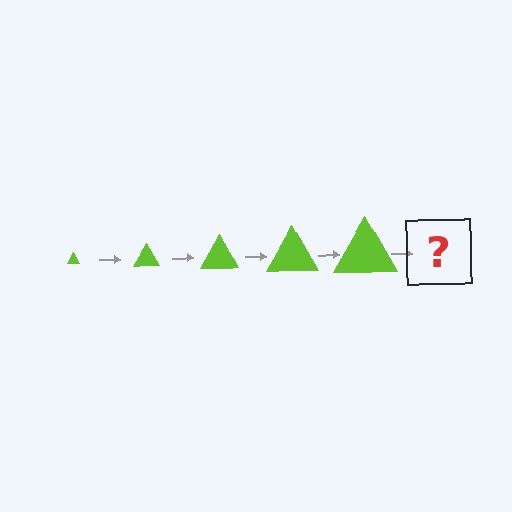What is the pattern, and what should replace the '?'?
The pattern is that the triangle gets progressively larger each step. The '?' should be a lime triangle, larger than the previous one.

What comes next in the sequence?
The next element should be a lime triangle, larger than the previous one.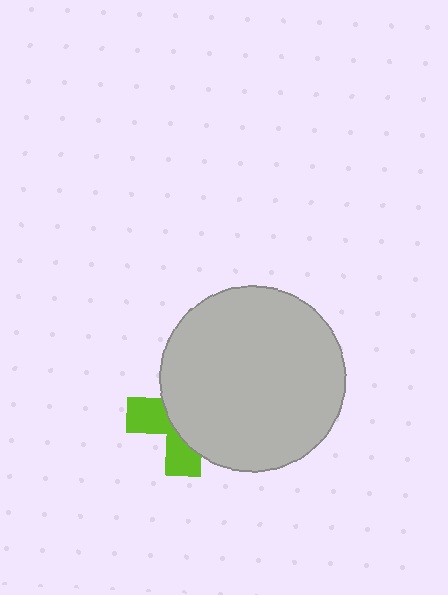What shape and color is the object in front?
The object in front is a light gray circle.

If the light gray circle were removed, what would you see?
You would see the complete lime cross.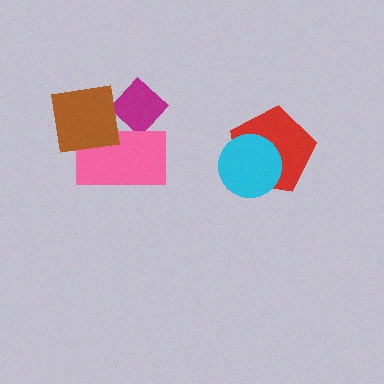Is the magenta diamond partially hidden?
Yes, it is partially covered by another shape.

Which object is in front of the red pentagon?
The cyan circle is in front of the red pentagon.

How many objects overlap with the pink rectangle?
2 objects overlap with the pink rectangle.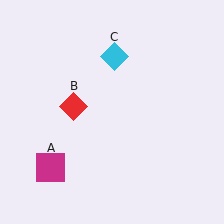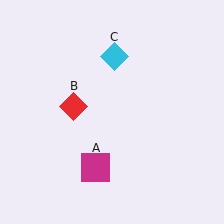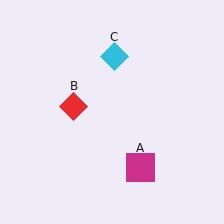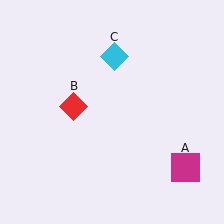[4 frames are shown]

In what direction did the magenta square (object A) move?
The magenta square (object A) moved right.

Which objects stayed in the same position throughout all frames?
Red diamond (object B) and cyan diamond (object C) remained stationary.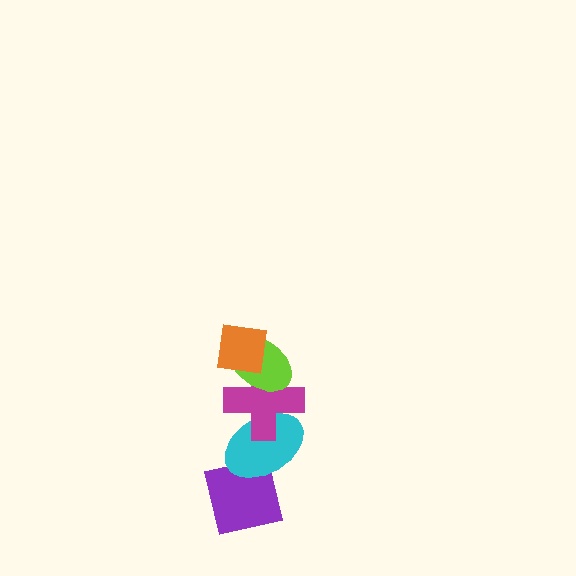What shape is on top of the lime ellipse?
The orange square is on top of the lime ellipse.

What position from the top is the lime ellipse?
The lime ellipse is 2nd from the top.